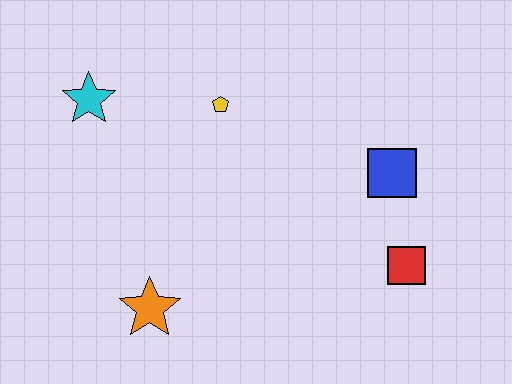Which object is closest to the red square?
The blue square is closest to the red square.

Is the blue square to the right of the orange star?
Yes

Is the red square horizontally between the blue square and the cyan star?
No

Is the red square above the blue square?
No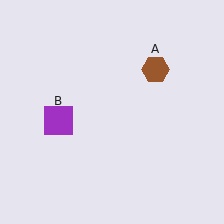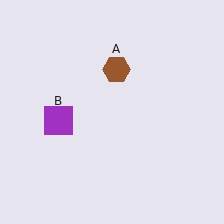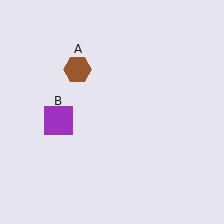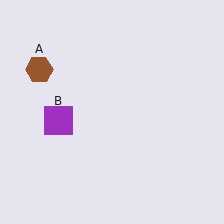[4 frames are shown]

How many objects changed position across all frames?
1 object changed position: brown hexagon (object A).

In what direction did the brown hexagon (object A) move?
The brown hexagon (object A) moved left.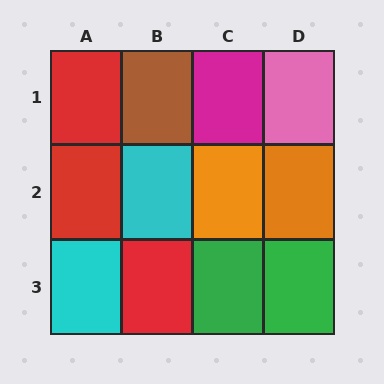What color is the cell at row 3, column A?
Cyan.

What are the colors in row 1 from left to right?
Red, brown, magenta, pink.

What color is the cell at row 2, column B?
Cyan.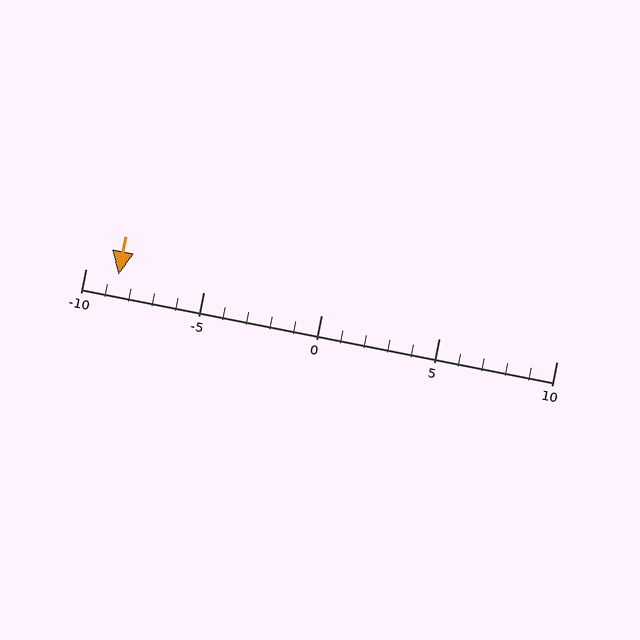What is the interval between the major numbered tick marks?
The major tick marks are spaced 5 units apart.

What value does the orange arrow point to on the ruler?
The orange arrow points to approximately -9.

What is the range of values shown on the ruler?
The ruler shows values from -10 to 10.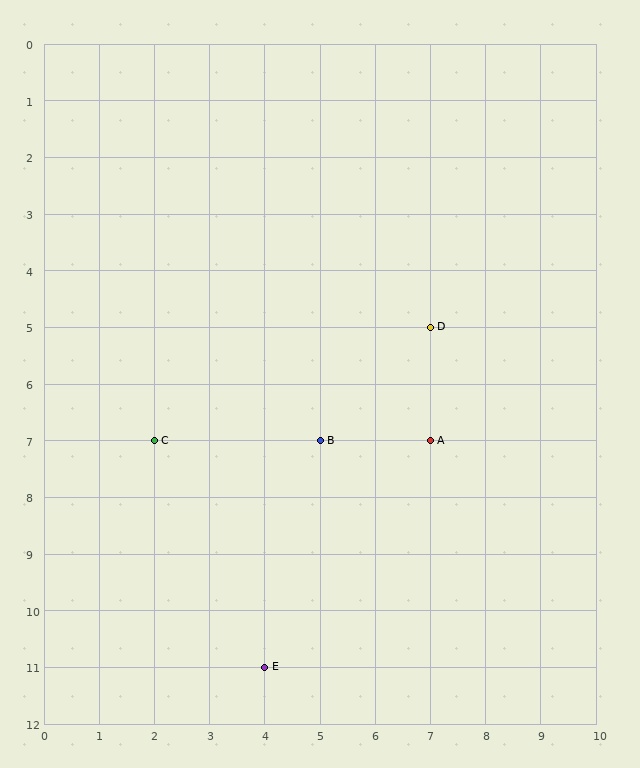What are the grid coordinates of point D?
Point D is at grid coordinates (7, 5).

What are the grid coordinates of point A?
Point A is at grid coordinates (7, 7).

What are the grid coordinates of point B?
Point B is at grid coordinates (5, 7).